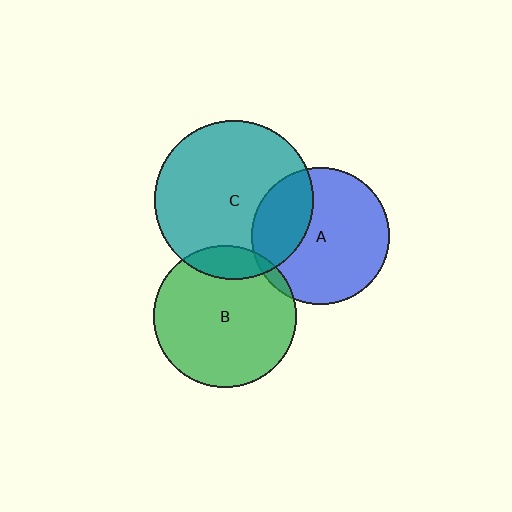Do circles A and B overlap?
Yes.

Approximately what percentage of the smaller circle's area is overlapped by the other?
Approximately 5%.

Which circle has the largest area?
Circle C (teal).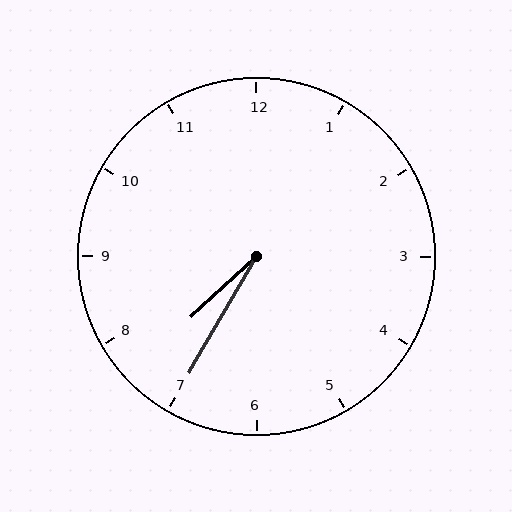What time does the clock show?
7:35.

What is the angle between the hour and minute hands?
Approximately 18 degrees.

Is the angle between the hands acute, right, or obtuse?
It is acute.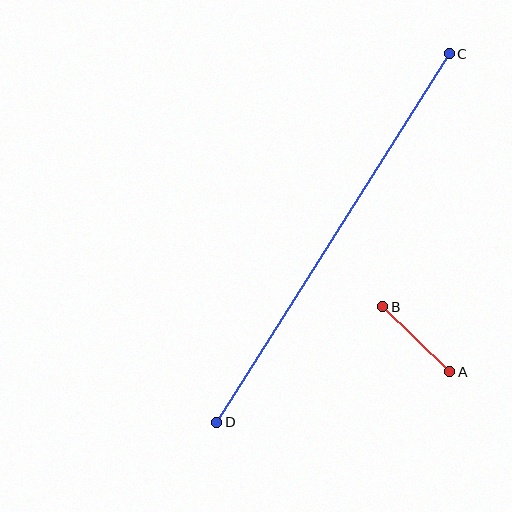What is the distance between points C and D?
The distance is approximately 435 pixels.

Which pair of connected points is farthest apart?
Points C and D are farthest apart.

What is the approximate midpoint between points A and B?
The midpoint is at approximately (416, 339) pixels.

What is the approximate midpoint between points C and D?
The midpoint is at approximately (333, 238) pixels.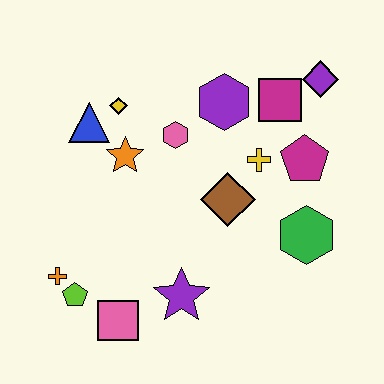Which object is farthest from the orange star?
The purple diamond is farthest from the orange star.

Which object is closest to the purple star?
The pink square is closest to the purple star.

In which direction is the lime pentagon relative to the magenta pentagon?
The lime pentagon is to the left of the magenta pentagon.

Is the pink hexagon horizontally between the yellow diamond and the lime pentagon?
No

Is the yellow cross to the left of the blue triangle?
No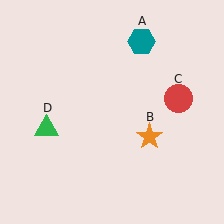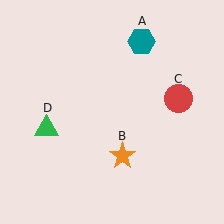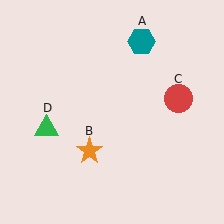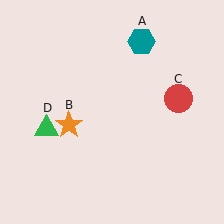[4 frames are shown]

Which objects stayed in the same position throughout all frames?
Teal hexagon (object A) and red circle (object C) and green triangle (object D) remained stationary.